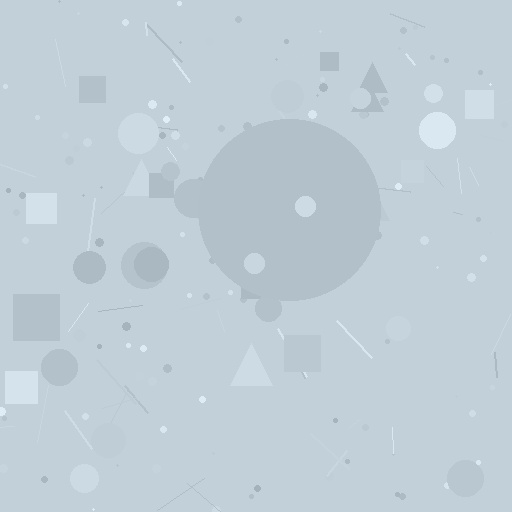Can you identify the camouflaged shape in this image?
The camouflaged shape is a circle.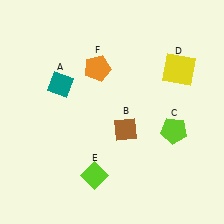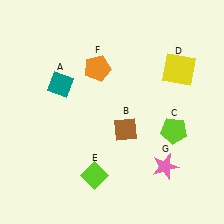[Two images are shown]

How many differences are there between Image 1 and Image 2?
There is 1 difference between the two images.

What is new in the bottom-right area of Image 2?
A pink star (G) was added in the bottom-right area of Image 2.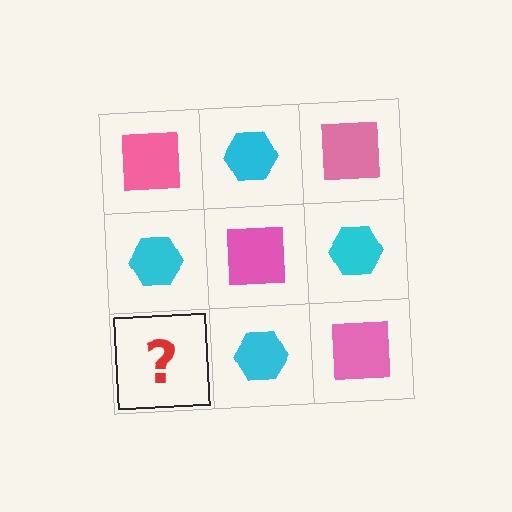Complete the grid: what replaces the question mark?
The question mark should be replaced with a pink square.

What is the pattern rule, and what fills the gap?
The rule is that it alternates pink square and cyan hexagon in a checkerboard pattern. The gap should be filled with a pink square.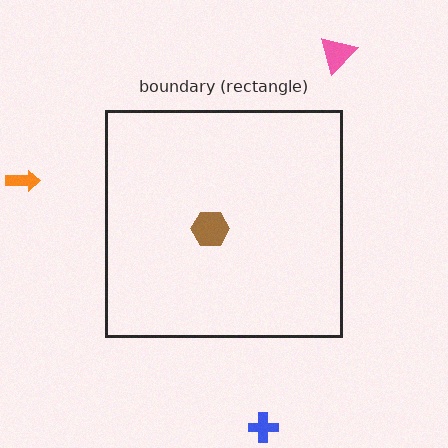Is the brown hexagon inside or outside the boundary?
Inside.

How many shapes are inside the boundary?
1 inside, 3 outside.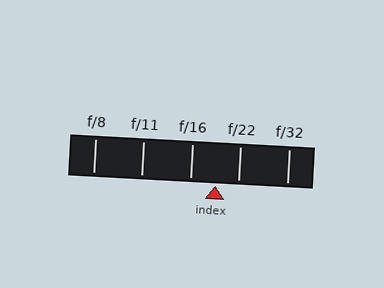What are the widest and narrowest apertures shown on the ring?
The widest aperture shown is f/8 and the narrowest is f/32.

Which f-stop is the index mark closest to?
The index mark is closest to f/22.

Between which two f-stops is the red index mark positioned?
The index mark is between f/16 and f/22.